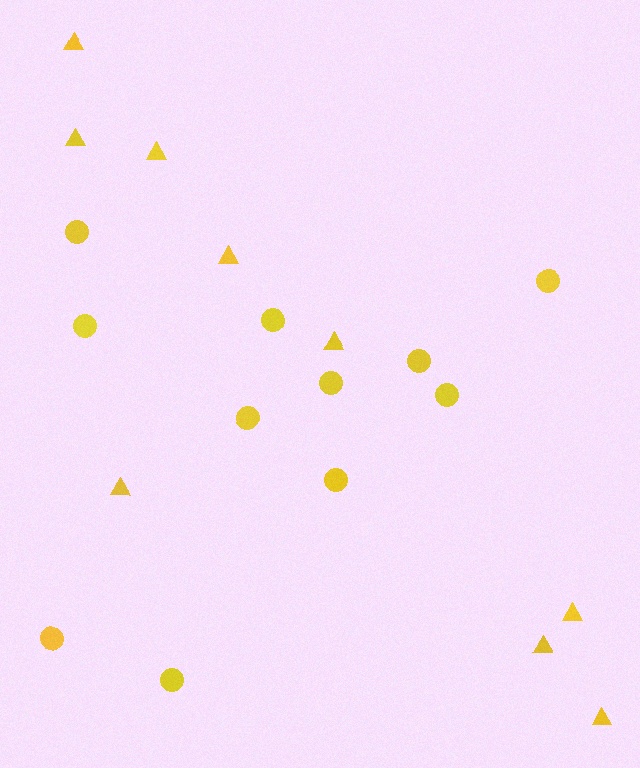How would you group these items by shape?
There are 2 groups: one group of circles (11) and one group of triangles (9).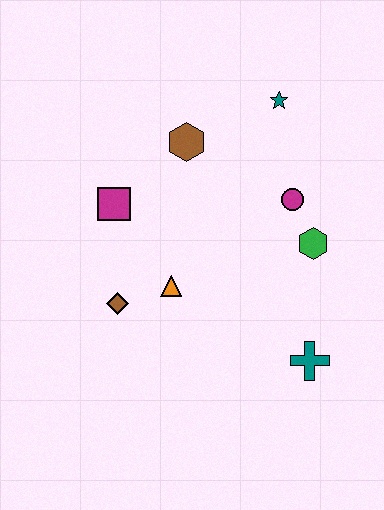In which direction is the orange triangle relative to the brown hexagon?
The orange triangle is below the brown hexagon.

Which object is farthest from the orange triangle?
The teal star is farthest from the orange triangle.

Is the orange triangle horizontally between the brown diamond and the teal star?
Yes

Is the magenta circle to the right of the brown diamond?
Yes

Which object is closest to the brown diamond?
The orange triangle is closest to the brown diamond.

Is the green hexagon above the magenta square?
No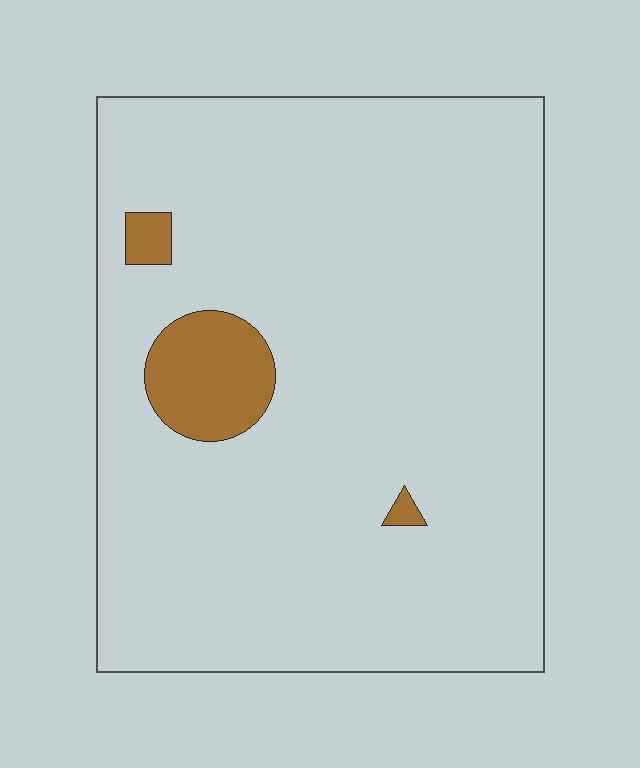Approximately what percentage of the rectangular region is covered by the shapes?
Approximately 5%.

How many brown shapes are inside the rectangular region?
3.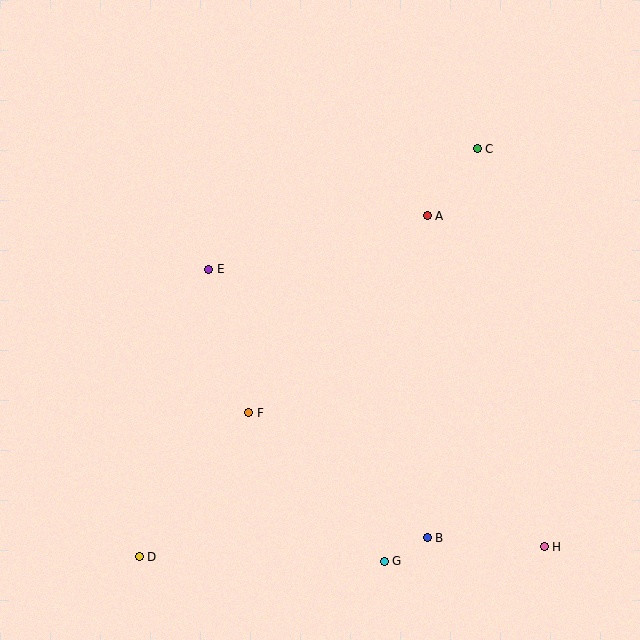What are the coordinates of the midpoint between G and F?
The midpoint between G and F is at (317, 487).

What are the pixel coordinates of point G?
Point G is at (384, 561).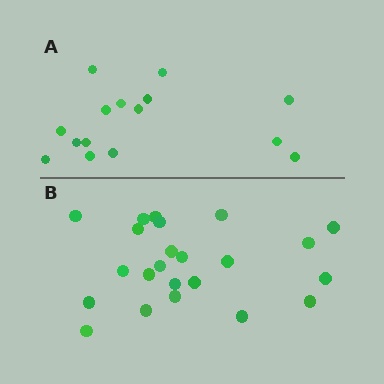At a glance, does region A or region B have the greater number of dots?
Region B (the bottom region) has more dots.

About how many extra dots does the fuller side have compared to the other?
Region B has roughly 8 or so more dots than region A.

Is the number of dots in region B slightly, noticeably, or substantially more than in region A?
Region B has substantially more. The ratio is roughly 1.5 to 1.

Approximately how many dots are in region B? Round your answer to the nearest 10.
About 20 dots. (The exact count is 23, which rounds to 20.)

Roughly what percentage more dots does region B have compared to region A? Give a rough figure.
About 55% more.